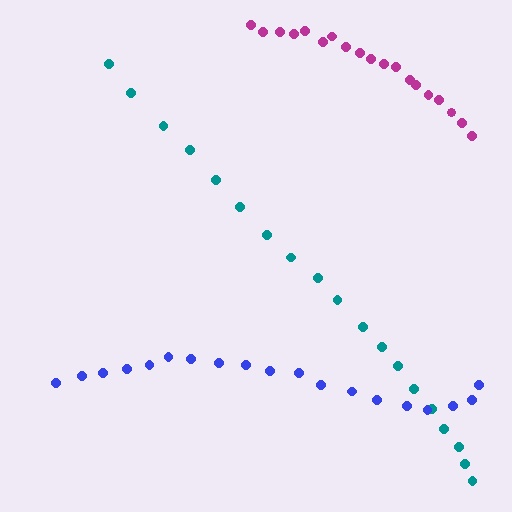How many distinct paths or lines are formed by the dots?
There are 3 distinct paths.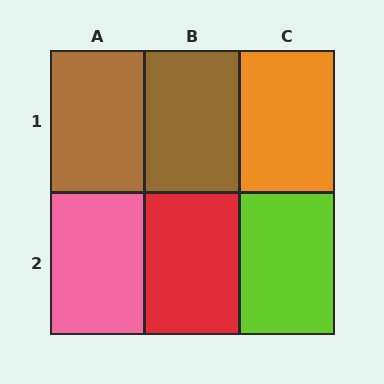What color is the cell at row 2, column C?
Lime.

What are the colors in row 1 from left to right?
Brown, brown, orange.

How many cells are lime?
1 cell is lime.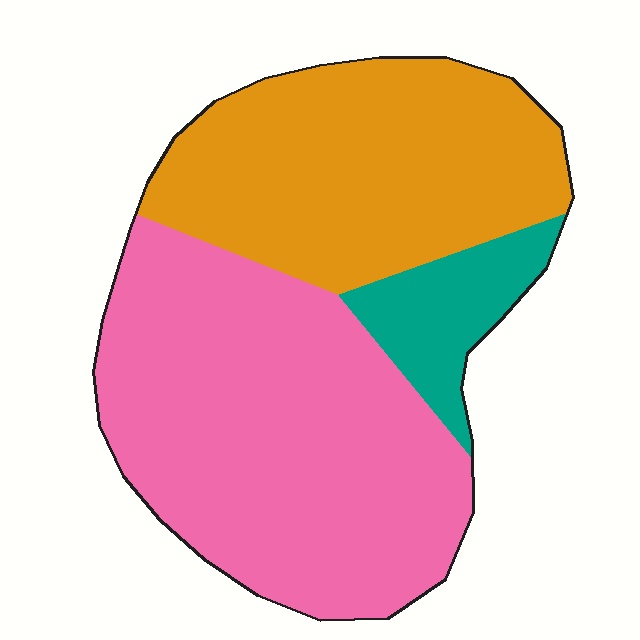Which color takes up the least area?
Teal, at roughly 10%.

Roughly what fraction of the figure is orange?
Orange covers 37% of the figure.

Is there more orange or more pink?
Pink.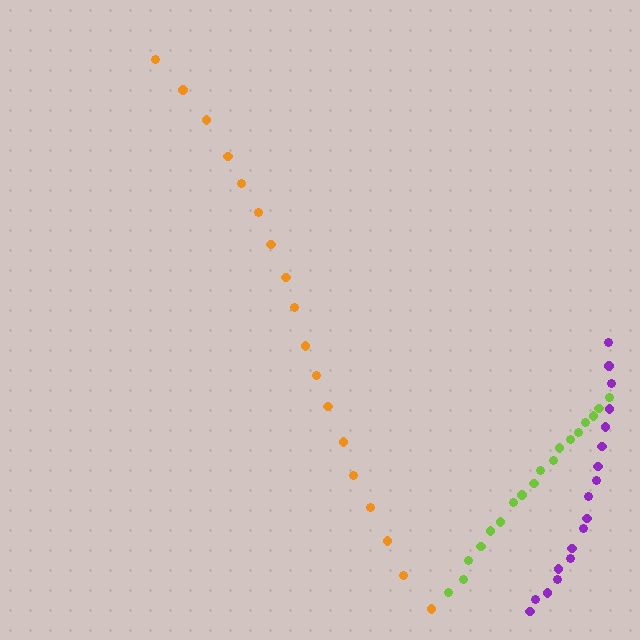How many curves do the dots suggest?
There are 3 distinct paths.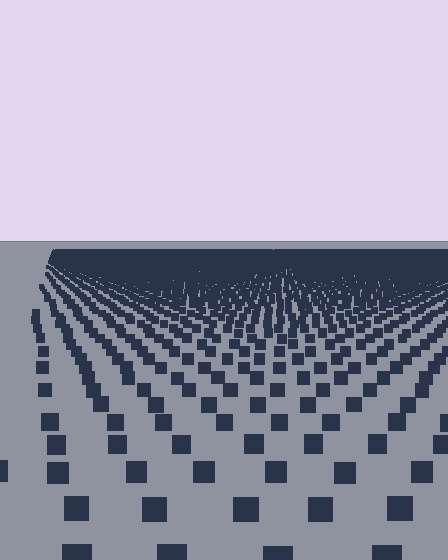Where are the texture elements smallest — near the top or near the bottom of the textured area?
Near the top.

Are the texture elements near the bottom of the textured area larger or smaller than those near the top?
Larger. Near the bottom, elements are closer to the viewer and appear at a bigger on-screen size.